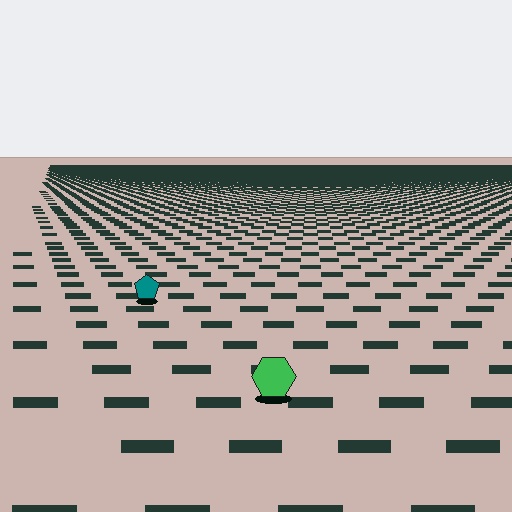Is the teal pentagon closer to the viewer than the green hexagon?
No. The green hexagon is closer — you can tell from the texture gradient: the ground texture is coarser near it.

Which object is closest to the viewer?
The green hexagon is closest. The texture marks near it are larger and more spread out.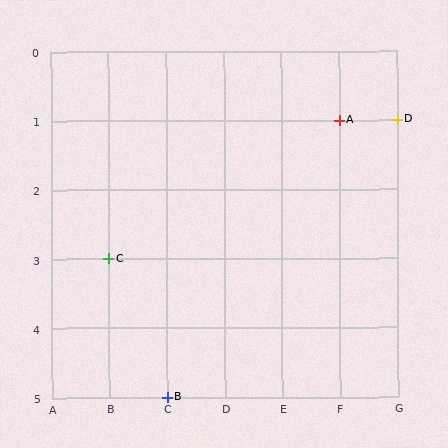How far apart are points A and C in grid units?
Points A and C are 4 columns and 2 rows apart (about 4.5 grid units diagonally).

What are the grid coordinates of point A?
Point A is at grid coordinates (F, 1).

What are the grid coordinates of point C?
Point C is at grid coordinates (B, 3).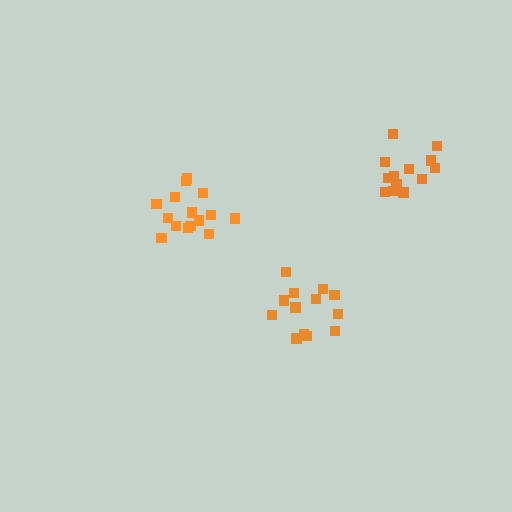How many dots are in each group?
Group 1: 13 dots, Group 2: 15 dots, Group 3: 13 dots (41 total).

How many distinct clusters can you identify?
There are 3 distinct clusters.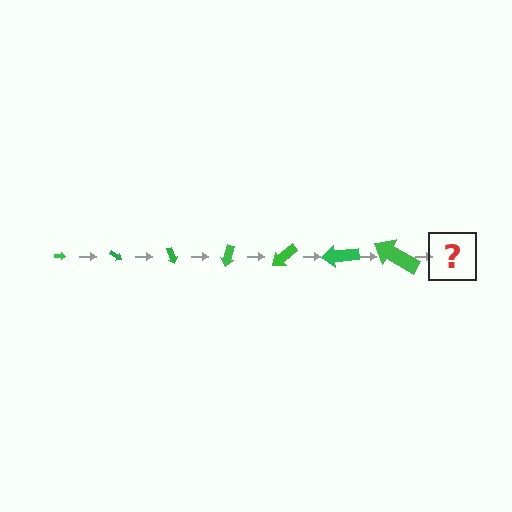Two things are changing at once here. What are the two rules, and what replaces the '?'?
The two rules are that the arrow grows larger each step and it rotates 35 degrees each step. The '?' should be an arrow, larger than the previous one and rotated 245 degrees from the start.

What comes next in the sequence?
The next element should be an arrow, larger than the previous one and rotated 245 degrees from the start.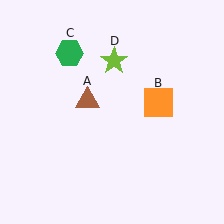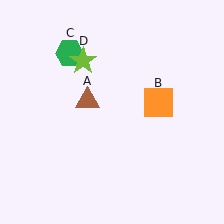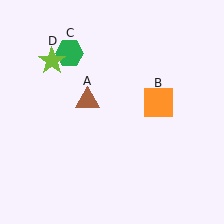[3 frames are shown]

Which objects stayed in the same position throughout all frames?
Brown triangle (object A) and orange square (object B) and green hexagon (object C) remained stationary.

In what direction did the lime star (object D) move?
The lime star (object D) moved left.